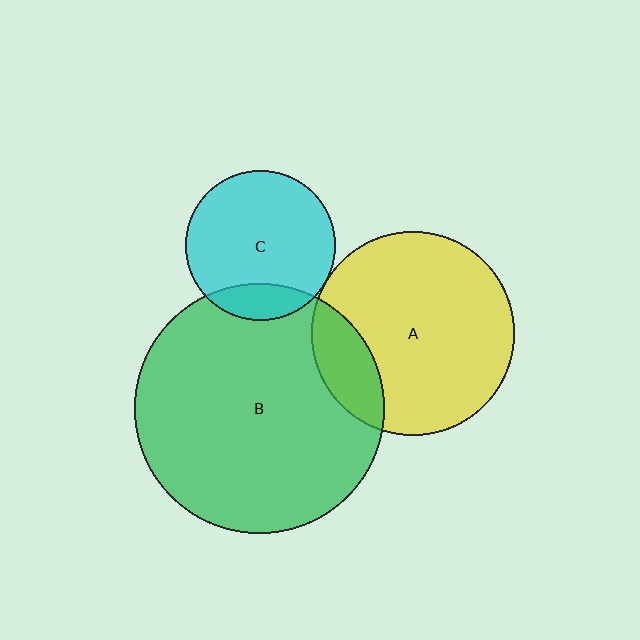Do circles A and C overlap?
Yes.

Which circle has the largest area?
Circle B (green).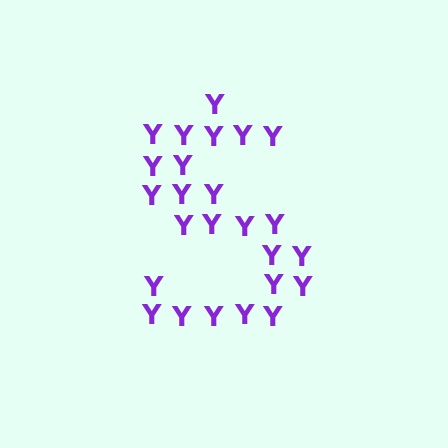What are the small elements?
The small elements are letter Y's.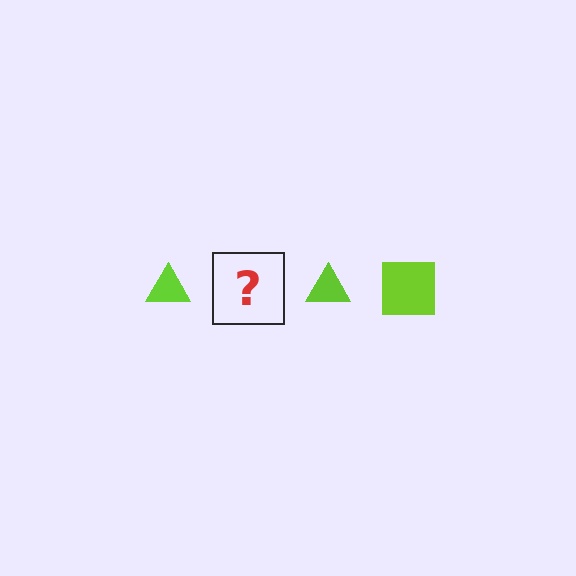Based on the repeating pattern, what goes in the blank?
The blank should be a lime square.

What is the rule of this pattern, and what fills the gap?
The rule is that the pattern cycles through triangle, square shapes in lime. The gap should be filled with a lime square.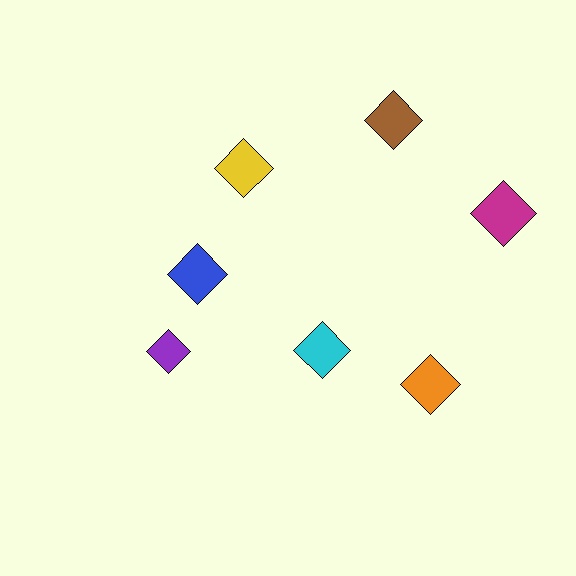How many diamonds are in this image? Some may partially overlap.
There are 7 diamonds.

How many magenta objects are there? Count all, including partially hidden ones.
There is 1 magenta object.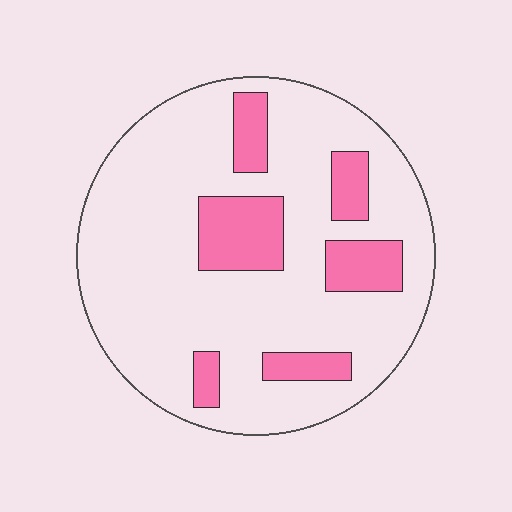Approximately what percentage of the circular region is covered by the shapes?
Approximately 20%.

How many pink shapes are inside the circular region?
6.